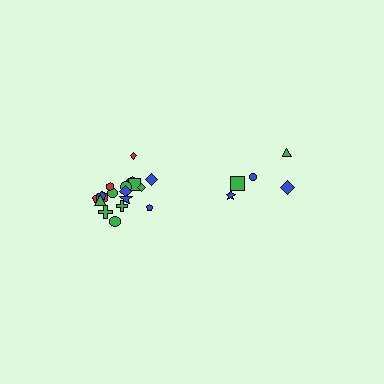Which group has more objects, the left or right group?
The left group.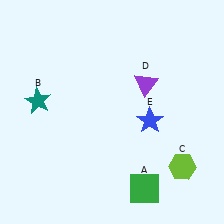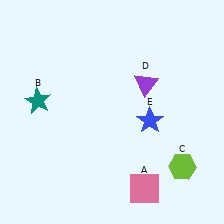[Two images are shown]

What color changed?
The square (A) changed from green in Image 1 to pink in Image 2.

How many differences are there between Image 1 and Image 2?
There is 1 difference between the two images.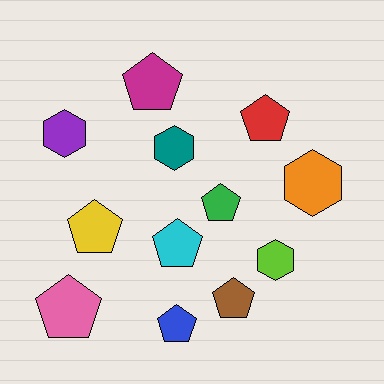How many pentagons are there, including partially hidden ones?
There are 8 pentagons.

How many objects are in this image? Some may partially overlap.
There are 12 objects.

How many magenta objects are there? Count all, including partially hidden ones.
There is 1 magenta object.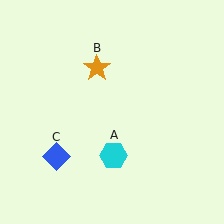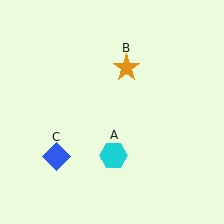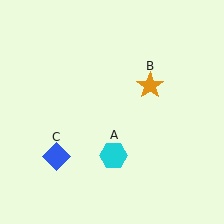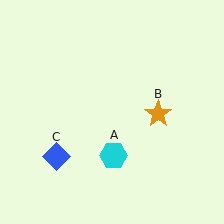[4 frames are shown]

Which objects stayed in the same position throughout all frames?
Cyan hexagon (object A) and blue diamond (object C) remained stationary.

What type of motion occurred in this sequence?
The orange star (object B) rotated clockwise around the center of the scene.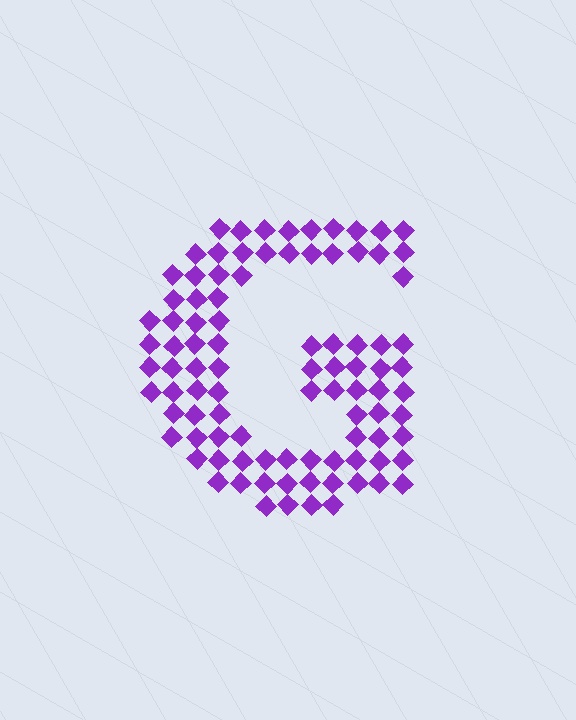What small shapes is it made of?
It is made of small diamonds.